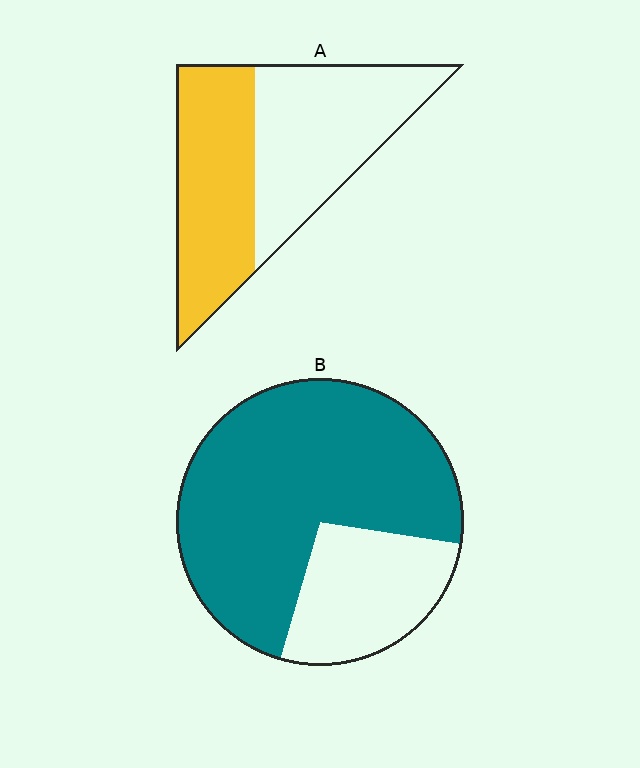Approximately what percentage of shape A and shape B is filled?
A is approximately 45% and B is approximately 75%.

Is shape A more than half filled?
Roughly half.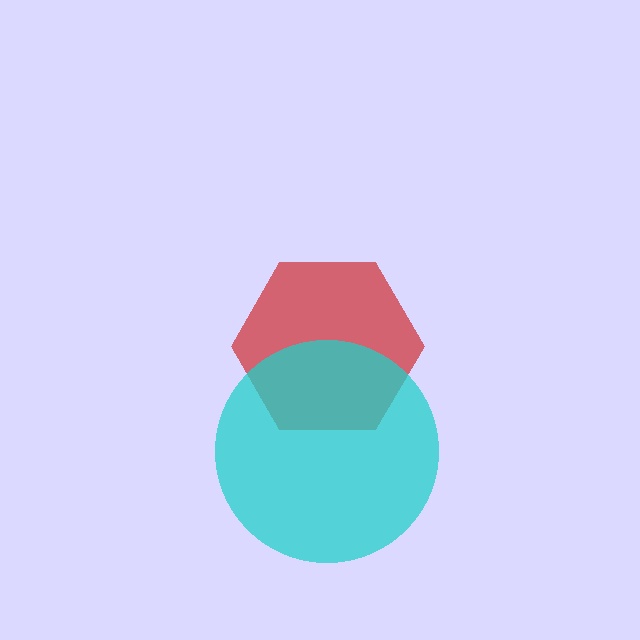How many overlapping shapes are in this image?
There are 2 overlapping shapes in the image.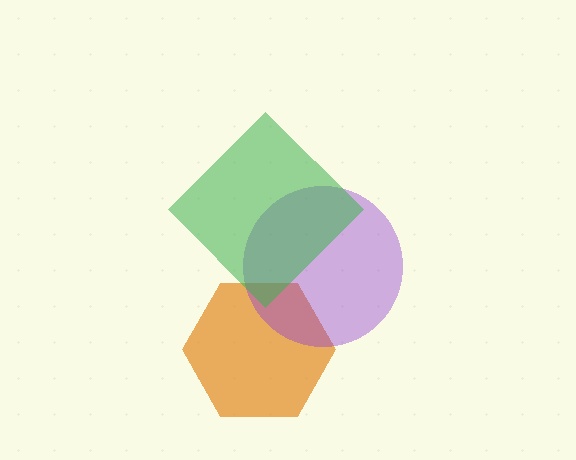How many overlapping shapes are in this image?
There are 3 overlapping shapes in the image.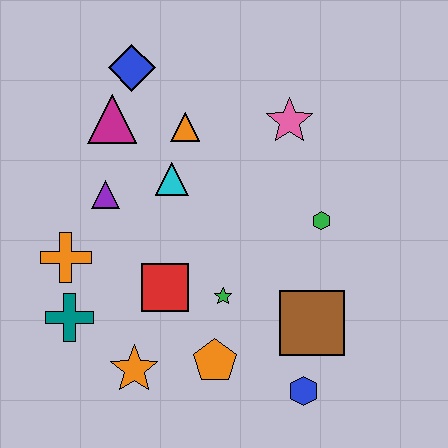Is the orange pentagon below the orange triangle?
Yes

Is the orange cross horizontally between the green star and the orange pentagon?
No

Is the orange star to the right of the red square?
No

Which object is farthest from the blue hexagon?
The blue diamond is farthest from the blue hexagon.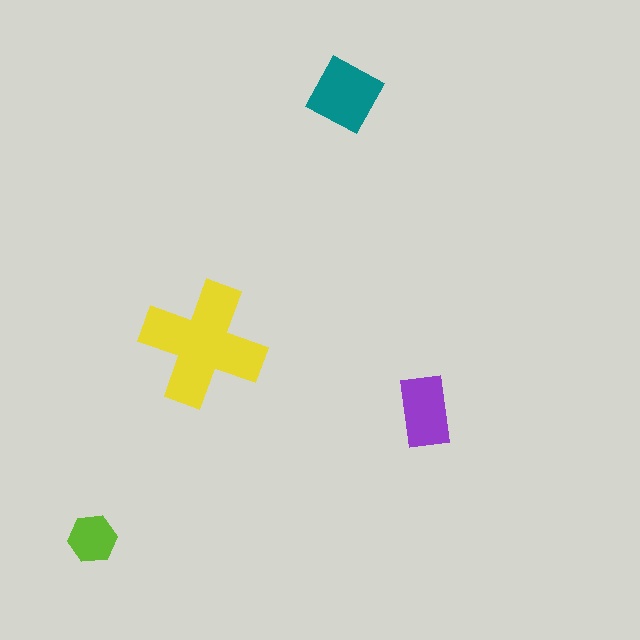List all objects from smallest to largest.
The lime hexagon, the purple rectangle, the teal diamond, the yellow cross.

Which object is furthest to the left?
The lime hexagon is leftmost.